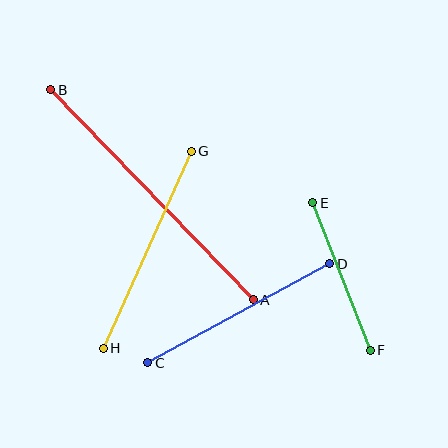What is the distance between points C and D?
The distance is approximately 207 pixels.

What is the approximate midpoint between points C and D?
The midpoint is at approximately (239, 313) pixels.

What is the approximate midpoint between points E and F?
The midpoint is at approximately (342, 276) pixels.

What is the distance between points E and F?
The distance is approximately 158 pixels.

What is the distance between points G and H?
The distance is approximately 216 pixels.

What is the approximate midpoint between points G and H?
The midpoint is at approximately (147, 250) pixels.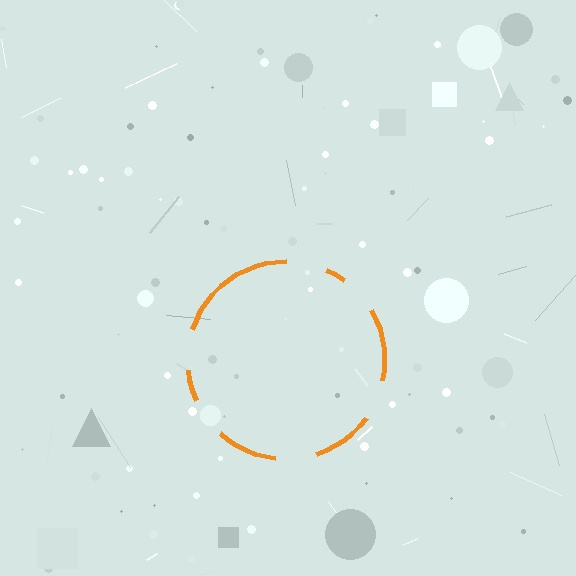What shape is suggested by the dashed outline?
The dashed outline suggests a circle.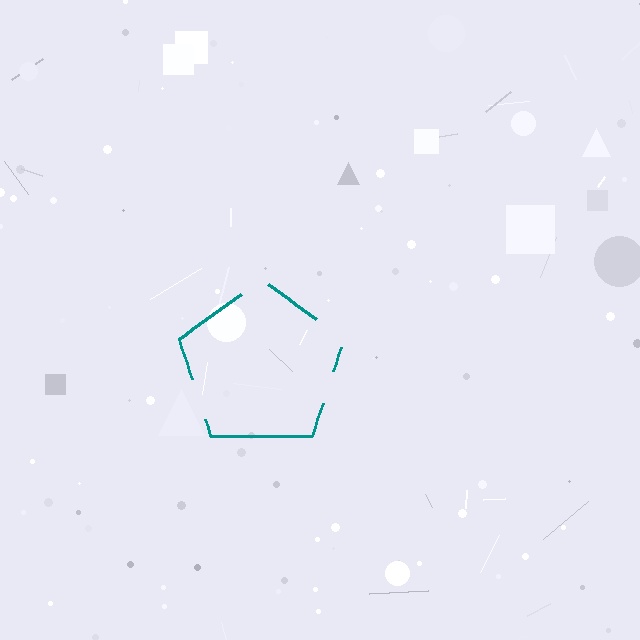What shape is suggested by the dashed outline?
The dashed outline suggests a pentagon.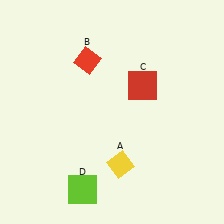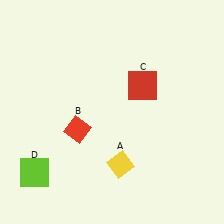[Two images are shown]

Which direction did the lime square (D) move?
The lime square (D) moved left.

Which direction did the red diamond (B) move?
The red diamond (B) moved down.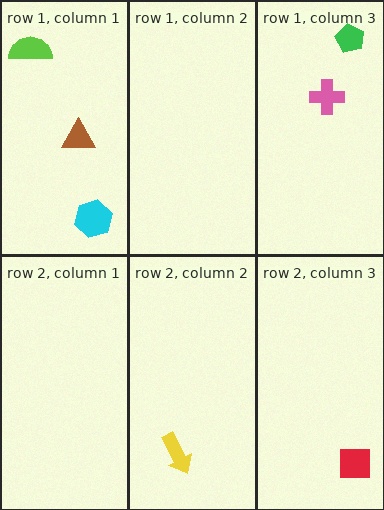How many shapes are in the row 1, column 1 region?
3.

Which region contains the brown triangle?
The row 1, column 1 region.